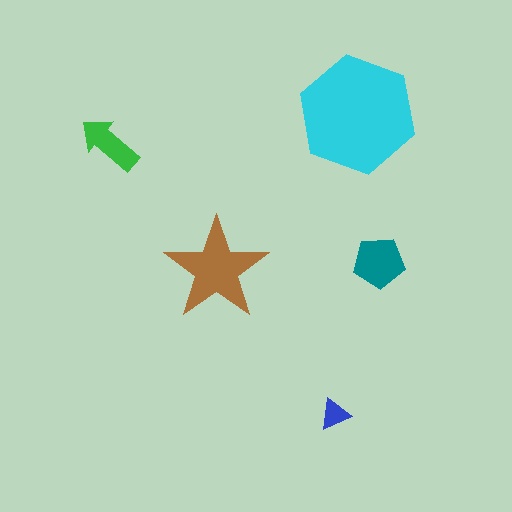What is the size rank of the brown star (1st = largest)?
2nd.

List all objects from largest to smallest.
The cyan hexagon, the brown star, the teal pentagon, the green arrow, the blue triangle.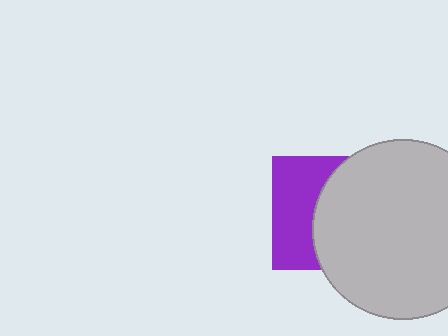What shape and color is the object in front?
The object in front is a light gray circle.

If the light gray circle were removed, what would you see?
You would see the complete purple square.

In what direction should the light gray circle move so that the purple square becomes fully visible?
The light gray circle should move right. That is the shortest direction to clear the overlap and leave the purple square fully visible.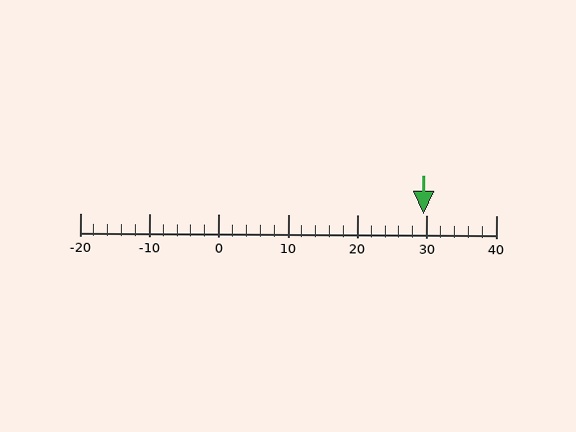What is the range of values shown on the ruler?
The ruler shows values from -20 to 40.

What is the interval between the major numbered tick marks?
The major tick marks are spaced 10 units apart.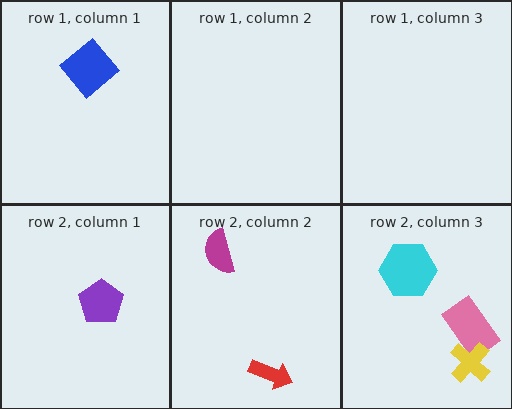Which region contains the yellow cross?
The row 2, column 3 region.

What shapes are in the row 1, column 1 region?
The blue diamond.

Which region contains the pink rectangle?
The row 2, column 3 region.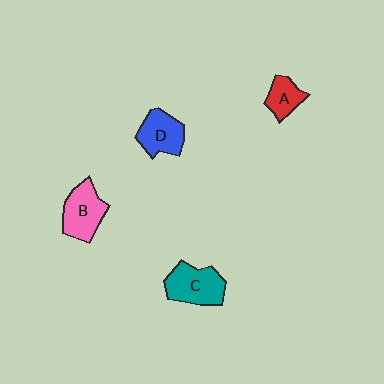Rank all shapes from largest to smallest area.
From largest to smallest: C (teal), B (pink), D (blue), A (red).